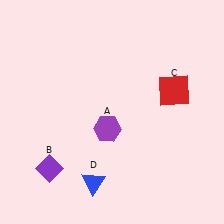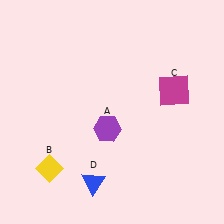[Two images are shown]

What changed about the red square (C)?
In Image 1, C is red. In Image 2, it changed to magenta.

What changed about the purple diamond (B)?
In Image 1, B is purple. In Image 2, it changed to yellow.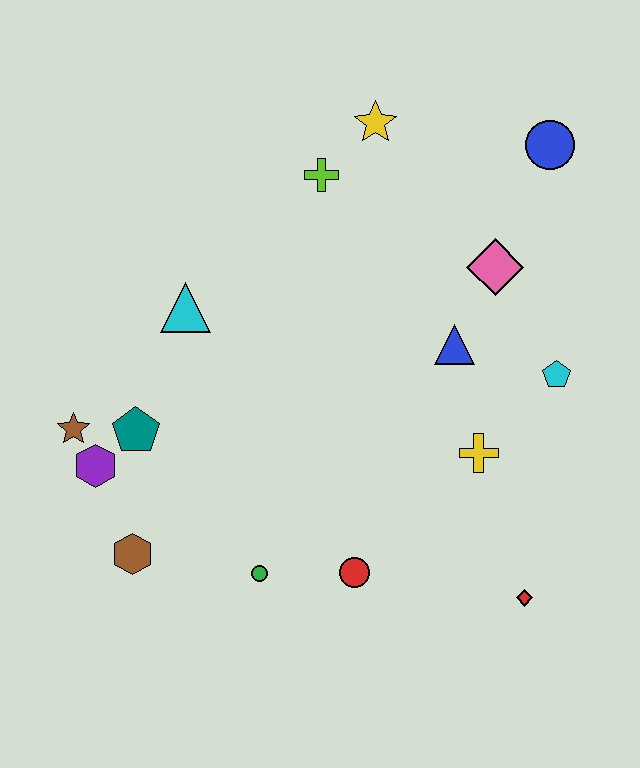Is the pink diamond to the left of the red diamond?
Yes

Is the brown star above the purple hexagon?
Yes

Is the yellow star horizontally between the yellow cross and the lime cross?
Yes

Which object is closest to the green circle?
The red circle is closest to the green circle.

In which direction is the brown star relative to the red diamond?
The brown star is to the left of the red diamond.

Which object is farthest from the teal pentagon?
The blue circle is farthest from the teal pentagon.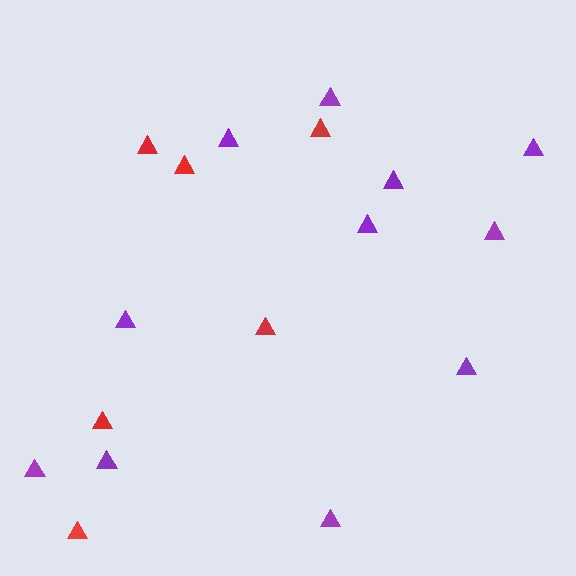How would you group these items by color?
There are 2 groups: one group of purple triangles (11) and one group of red triangles (6).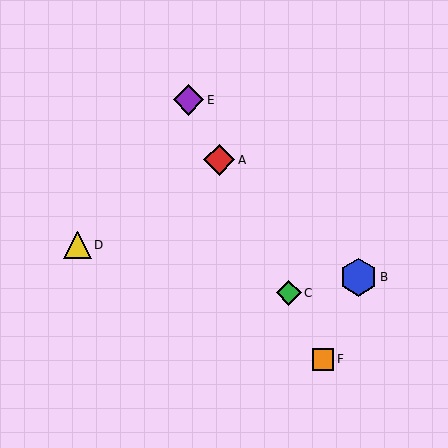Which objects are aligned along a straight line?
Objects A, C, E, F are aligned along a straight line.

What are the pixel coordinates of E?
Object E is at (188, 100).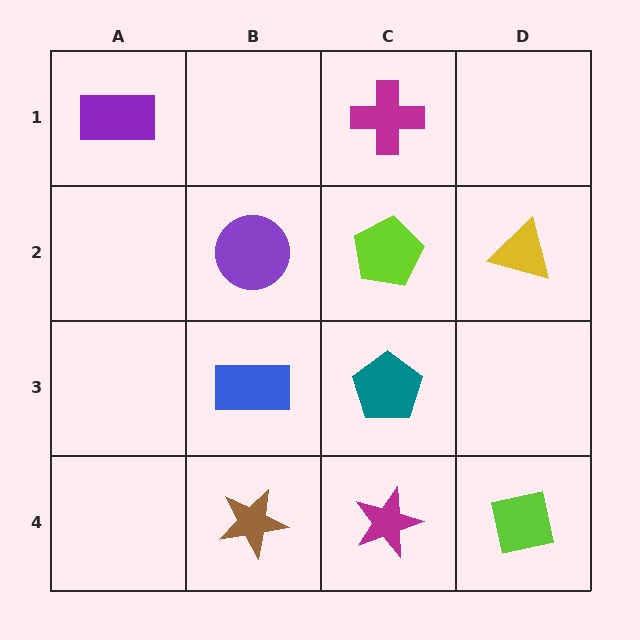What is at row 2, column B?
A purple circle.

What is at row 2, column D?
A yellow triangle.